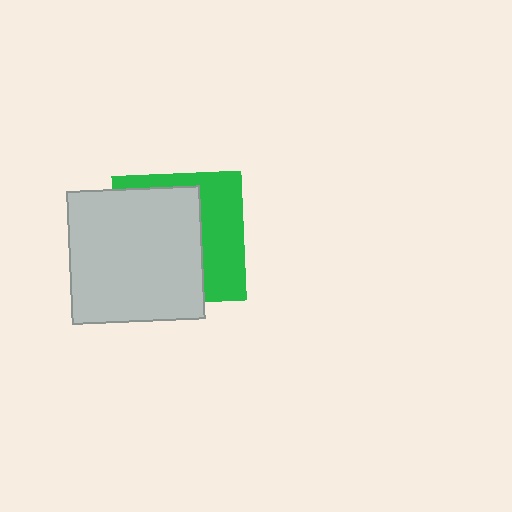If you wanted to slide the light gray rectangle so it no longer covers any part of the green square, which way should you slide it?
Slide it left — that is the most direct way to separate the two shapes.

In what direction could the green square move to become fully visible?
The green square could move right. That would shift it out from behind the light gray rectangle entirely.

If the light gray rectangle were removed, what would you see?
You would see the complete green square.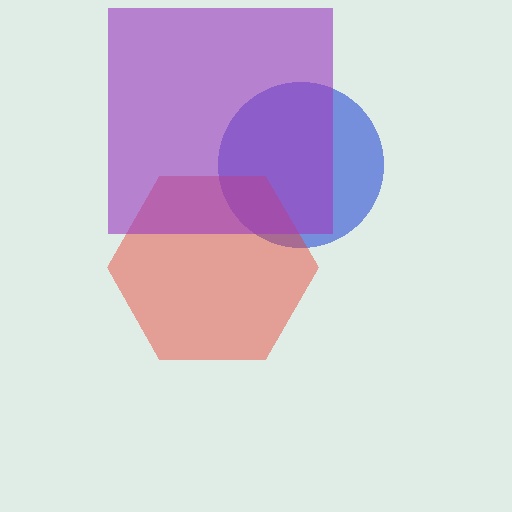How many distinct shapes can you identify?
There are 3 distinct shapes: a blue circle, a red hexagon, a purple square.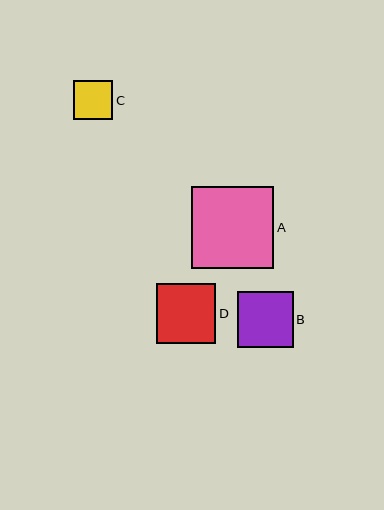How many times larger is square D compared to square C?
Square D is approximately 1.5 times the size of square C.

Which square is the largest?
Square A is the largest with a size of approximately 82 pixels.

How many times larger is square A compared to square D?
Square A is approximately 1.4 times the size of square D.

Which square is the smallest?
Square C is the smallest with a size of approximately 40 pixels.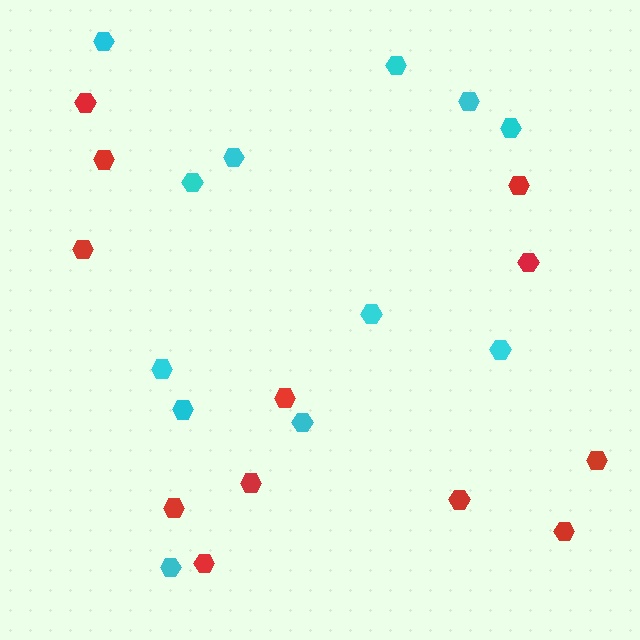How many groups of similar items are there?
There are 2 groups: one group of red hexagons (12) and one group of cyan hexagons (12).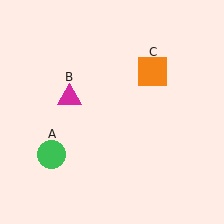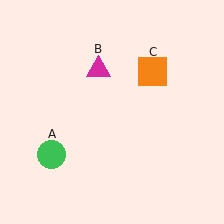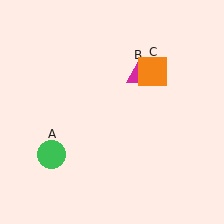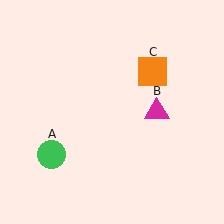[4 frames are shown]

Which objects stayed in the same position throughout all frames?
Green circle (object A) and orange square (object C) remained stationary.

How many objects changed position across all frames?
1 object changed position: magenta triangle (object B).